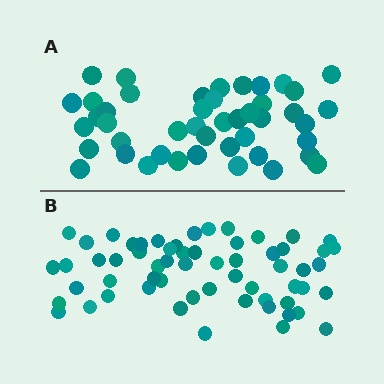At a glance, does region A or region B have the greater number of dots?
Region B (the bottom region) has more dots.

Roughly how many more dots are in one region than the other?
Region B has approximately 15 more dots than region A.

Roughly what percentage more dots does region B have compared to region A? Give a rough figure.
About 35% more.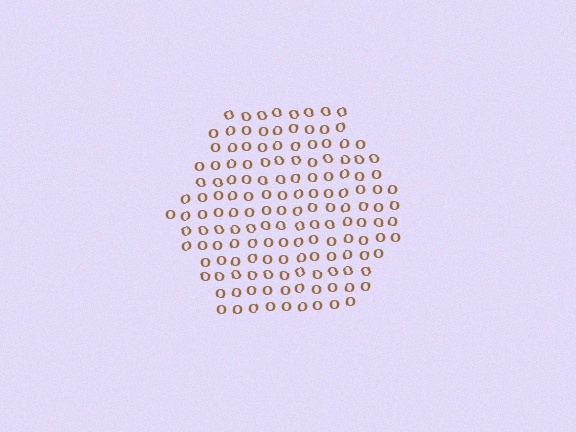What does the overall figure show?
The overall figure shows a hexagon.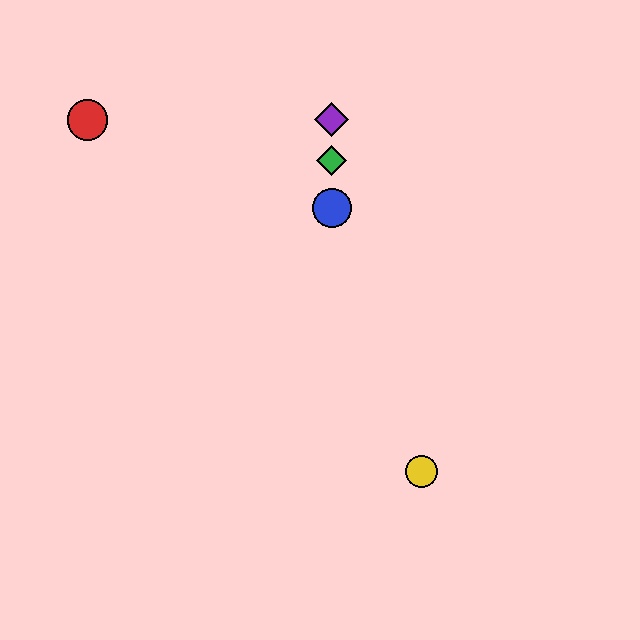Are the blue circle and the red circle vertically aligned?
No, the blue circle is at x≈332 and the red circle is at x≈88.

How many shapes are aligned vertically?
3 shapes (the blue circle, the green diamond, the purple diamond) are aligned vertically.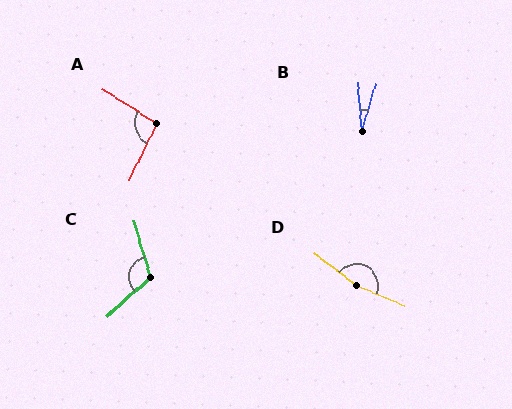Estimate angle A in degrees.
Approximately 96 degrees.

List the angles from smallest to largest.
B (22°), A (96°), C (115°), D (164°).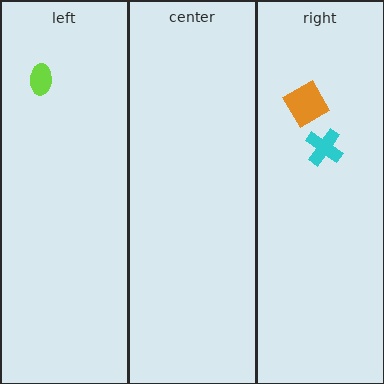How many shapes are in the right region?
2.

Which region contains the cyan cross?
The right region.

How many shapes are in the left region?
1.